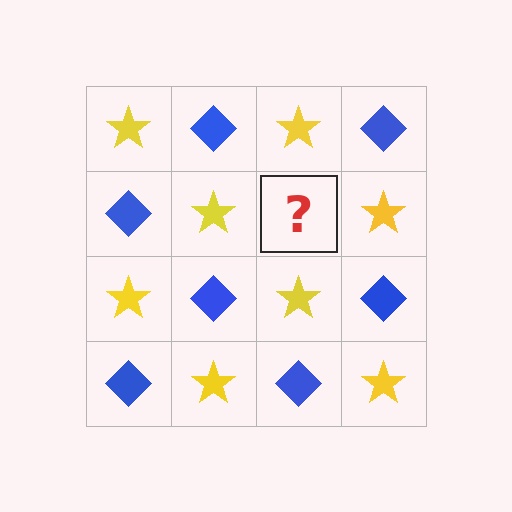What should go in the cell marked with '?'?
The missing cell should contain a blue diamond.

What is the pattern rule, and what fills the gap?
The rule is that it alternates yellow star and blue diamond in a checkerboard pattern. The gap should be filled with a blue diamond.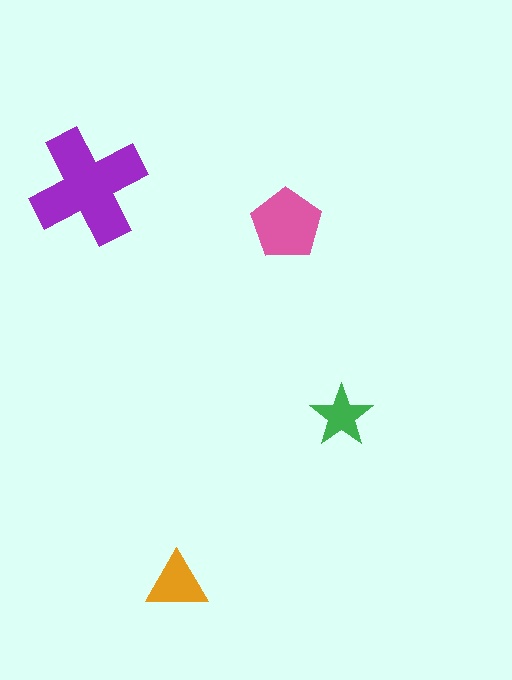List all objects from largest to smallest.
The purple cross, the pink pentagon, the orange triangle, the green star.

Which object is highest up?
The purple cross is topmost.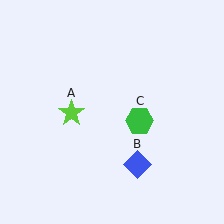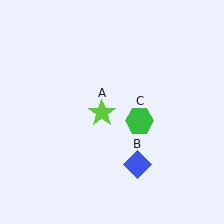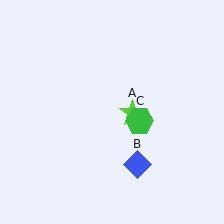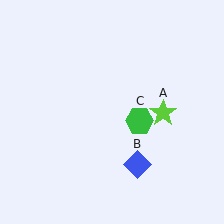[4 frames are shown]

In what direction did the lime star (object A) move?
The lime star (object A) moved right.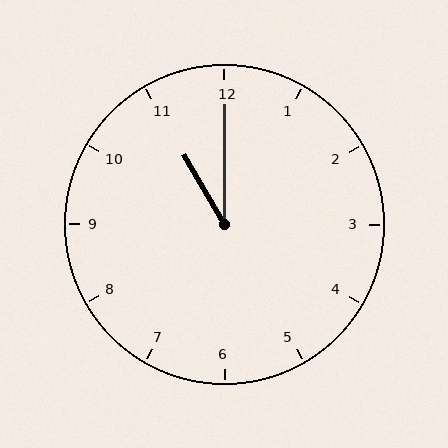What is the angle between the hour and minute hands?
Approximately 30 degrees.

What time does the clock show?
11:00.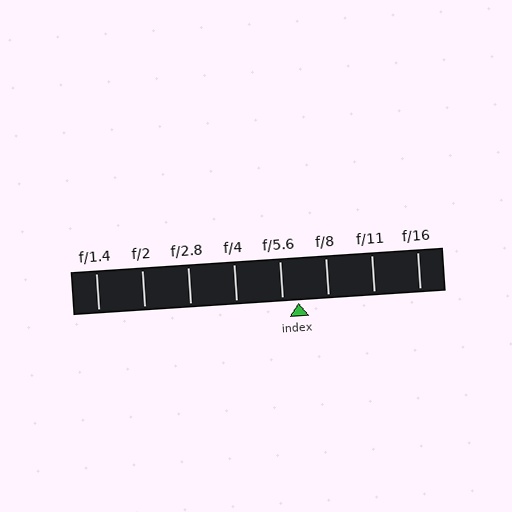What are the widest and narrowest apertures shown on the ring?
The widest aperture shown is f/1.4 and the narrowest is f/16.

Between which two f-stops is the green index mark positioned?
The index mark is between f/5.6 and f/8.